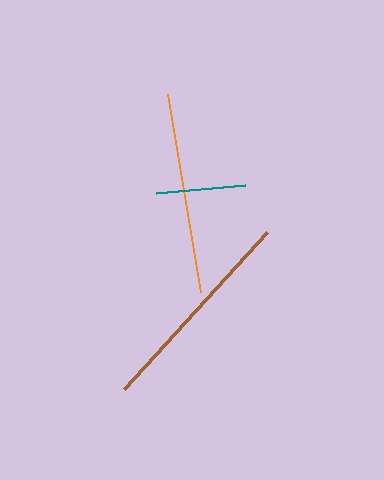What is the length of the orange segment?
The orange segment is approximately 201 pixels long.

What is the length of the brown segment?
The brown segment is approximately 213 pixels long.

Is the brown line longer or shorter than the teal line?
The brown line is longer than the teal line.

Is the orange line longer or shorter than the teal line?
The orange line is longer than the teal line.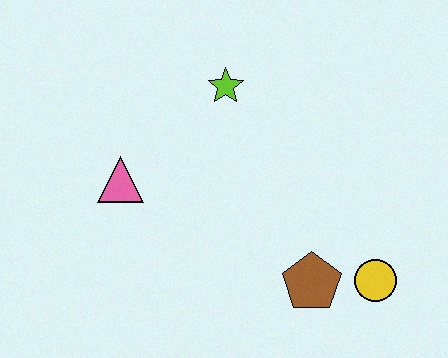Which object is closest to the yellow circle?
The brown pentagon is closest to the yellow circle.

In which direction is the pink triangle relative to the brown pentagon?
The pink triangle is to the left of the brown pentagon.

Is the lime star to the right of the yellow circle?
No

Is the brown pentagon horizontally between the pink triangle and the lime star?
No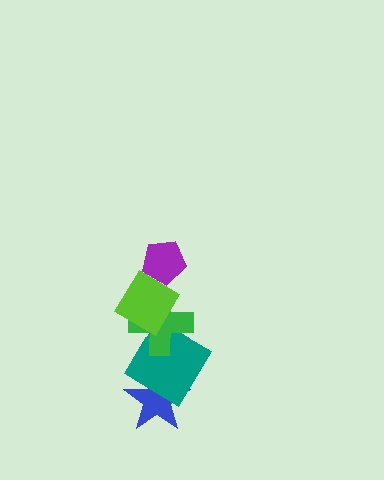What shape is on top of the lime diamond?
The purple pentagon is on top of the lime diamond.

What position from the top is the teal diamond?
The teal diamond is 4th from the top.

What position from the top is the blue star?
The blue star is 5th from the top.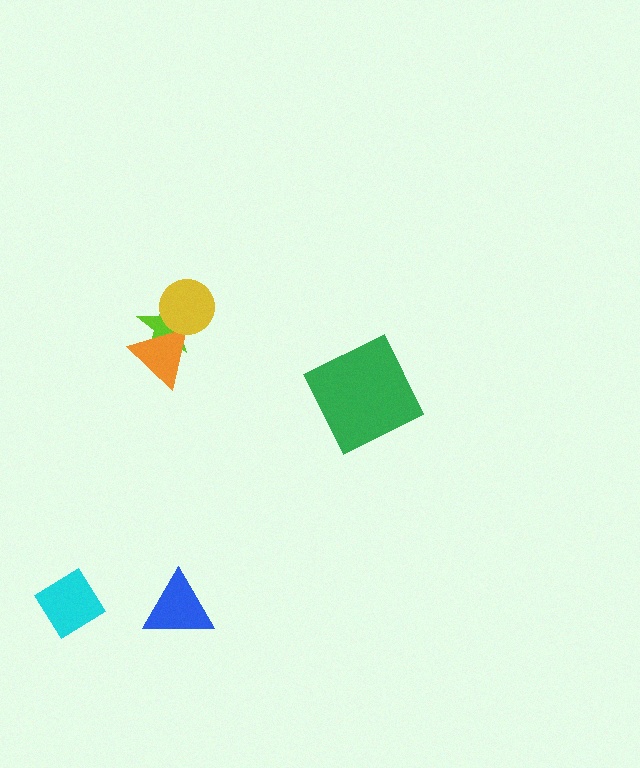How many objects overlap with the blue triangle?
0 objects overlap with the blue triangle.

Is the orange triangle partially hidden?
Yes, it is partially covered by another shape.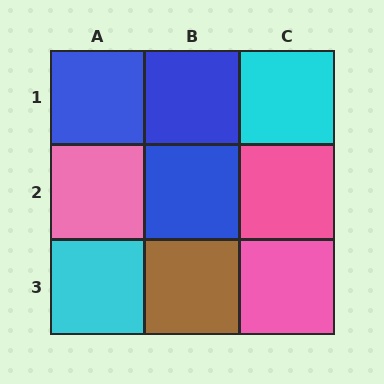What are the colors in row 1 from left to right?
Blue, blue, cyan.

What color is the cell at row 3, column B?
Brown.